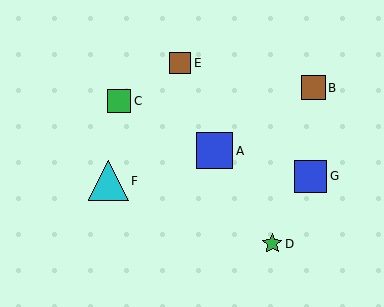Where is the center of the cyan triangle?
The center of the cyan triangle is at (108, 181).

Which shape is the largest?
The cyan triangle (labeled F) is the largest.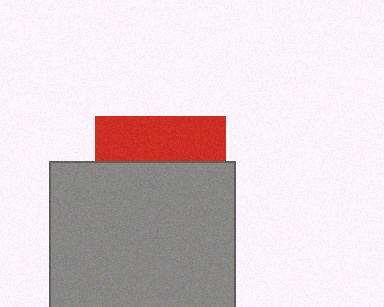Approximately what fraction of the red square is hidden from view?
Roughly 65% of the red square is hidden behind the gray square.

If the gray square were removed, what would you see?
You would see the complete red square.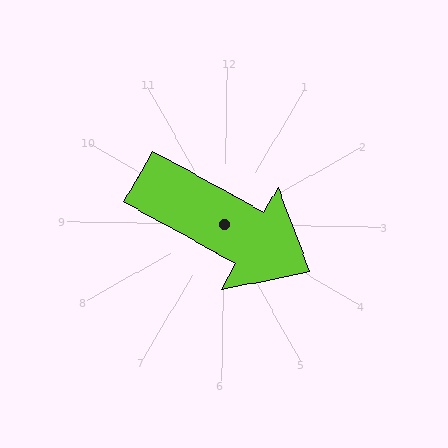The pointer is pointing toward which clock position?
Roughly 4 o'clock.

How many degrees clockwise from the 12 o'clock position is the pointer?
Approximately 118 degrees.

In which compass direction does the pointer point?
Southeast.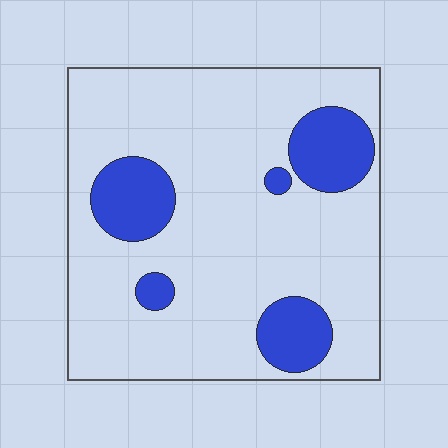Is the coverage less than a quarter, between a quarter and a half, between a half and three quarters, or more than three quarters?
Less than a quarter.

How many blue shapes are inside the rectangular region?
5.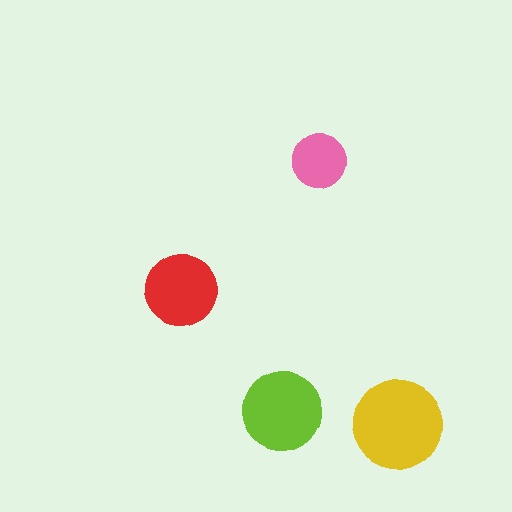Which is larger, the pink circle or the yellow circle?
The yellow one.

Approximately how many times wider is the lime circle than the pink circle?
About 1.5 times wider.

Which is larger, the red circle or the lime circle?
The lime one.